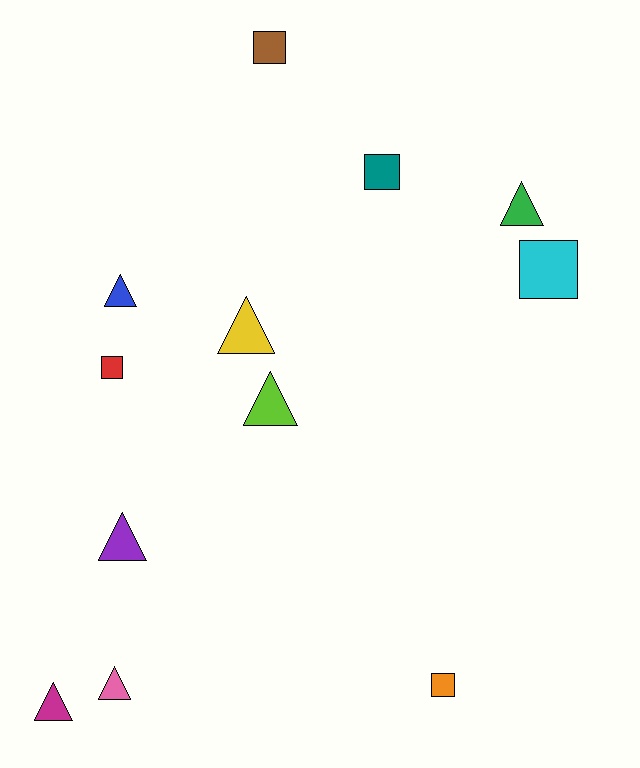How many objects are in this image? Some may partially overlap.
There are 12 objects.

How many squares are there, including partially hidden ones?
There are 5 squares.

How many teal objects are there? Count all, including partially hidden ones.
There is 1 teal object.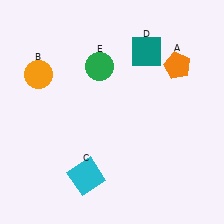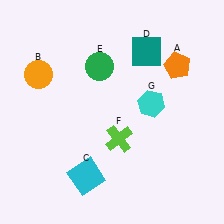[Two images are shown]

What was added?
A lime cross (F), a cyan hexagon (G) were added in Image 2.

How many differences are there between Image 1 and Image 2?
There are 2 differences between the two images.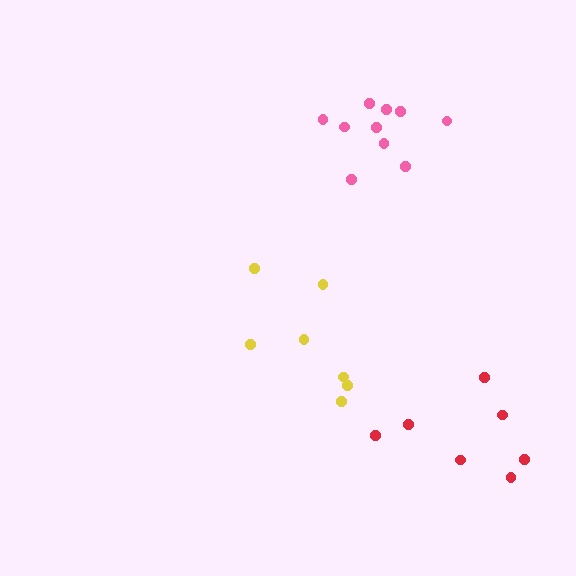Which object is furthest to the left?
The yellow cluster is leftmost.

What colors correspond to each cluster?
The clusters are colored: red, pink, yellow.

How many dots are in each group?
Group 1: 7 dots, Group 2: 10 dots, Group 3: 7 dots (24 total).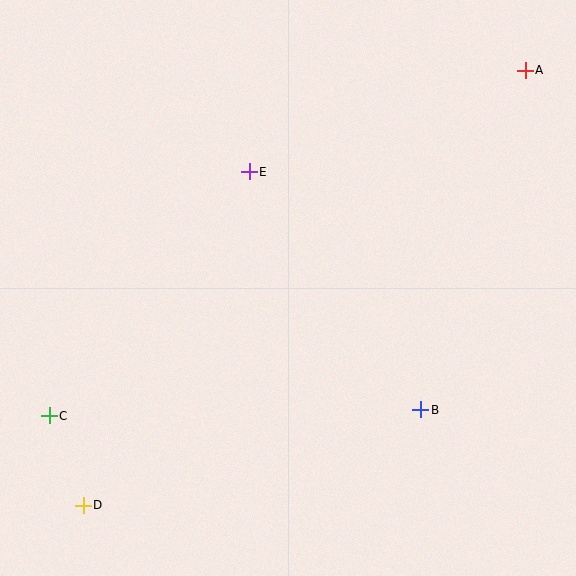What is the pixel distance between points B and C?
The distance between B and C is 372 pixels.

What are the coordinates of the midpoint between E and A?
The midpoint between E and A is at (387, 121).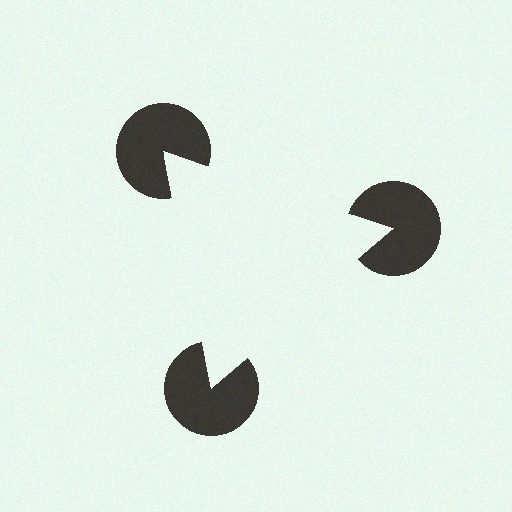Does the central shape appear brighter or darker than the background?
It typically appears slightly brighter than the background, even though no actual brightness change is drawn.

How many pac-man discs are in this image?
There are 3 — one at each vertex of the illusory triangle.